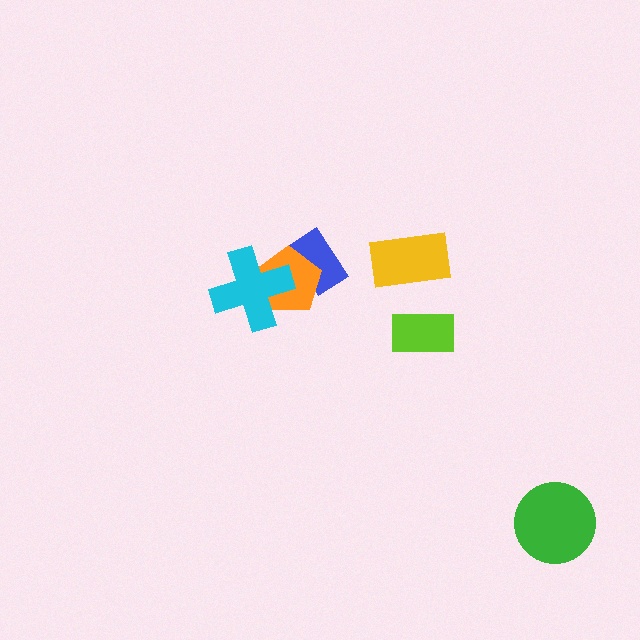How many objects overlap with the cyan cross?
1 object overlaps with the cyan cross.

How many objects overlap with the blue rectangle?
1 object overlaps with the blue rectangle.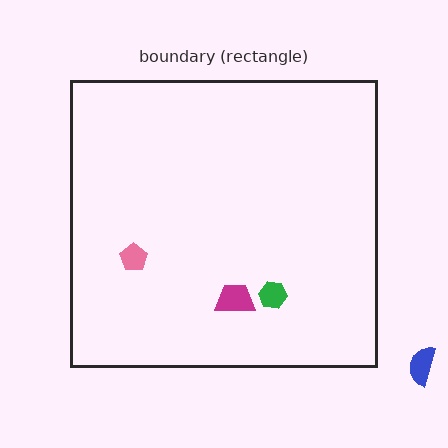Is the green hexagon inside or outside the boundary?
Inside.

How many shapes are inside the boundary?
3 inside, 1 outside.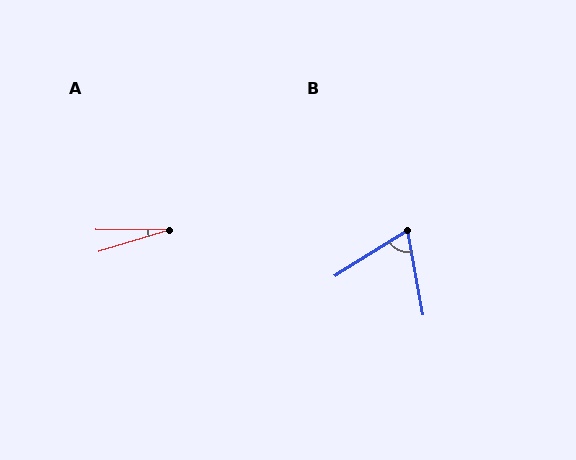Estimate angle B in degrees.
Approximately 68 degrees.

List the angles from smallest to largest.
A (17°), B (68°).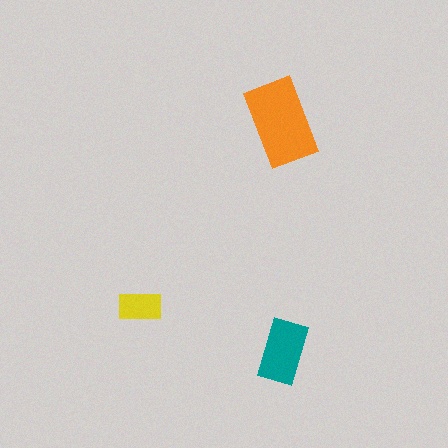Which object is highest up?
The orange rectangle is topmost.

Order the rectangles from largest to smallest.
the orange one, the teal one, the yellow one.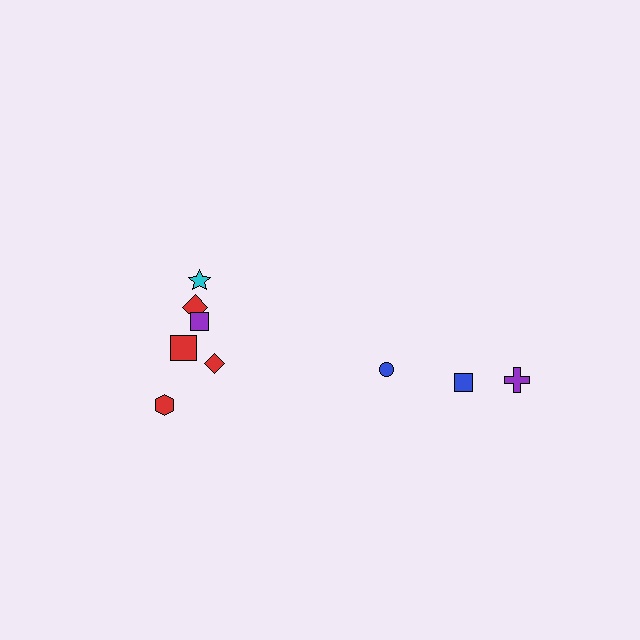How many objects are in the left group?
There are 6 objects.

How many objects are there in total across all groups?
There are 9 objects.